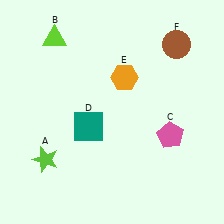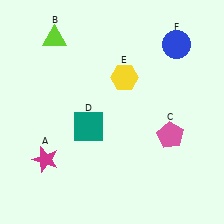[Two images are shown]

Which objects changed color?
A changed from lime to magenta. E changed from orange to yellow. F changed from brown to blue.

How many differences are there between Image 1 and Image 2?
There are 3 differences between the two images.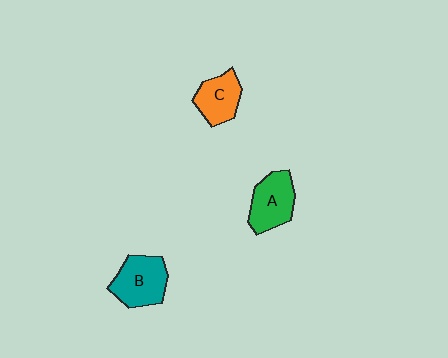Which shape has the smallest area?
Shape C (orange).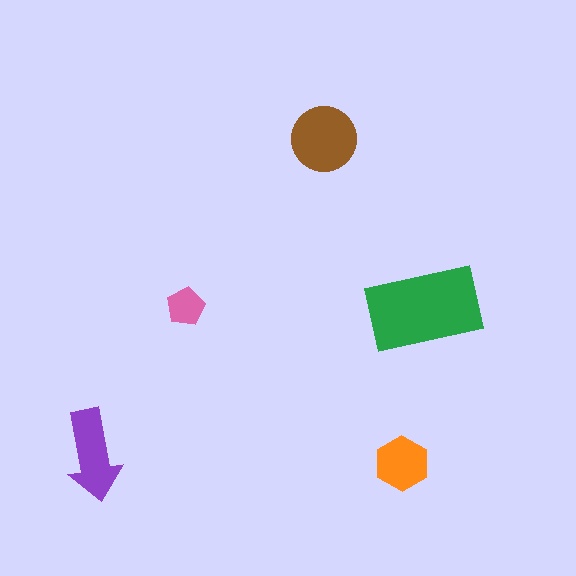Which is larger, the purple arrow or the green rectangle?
The green rectangle.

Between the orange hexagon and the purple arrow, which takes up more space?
The purple arrow.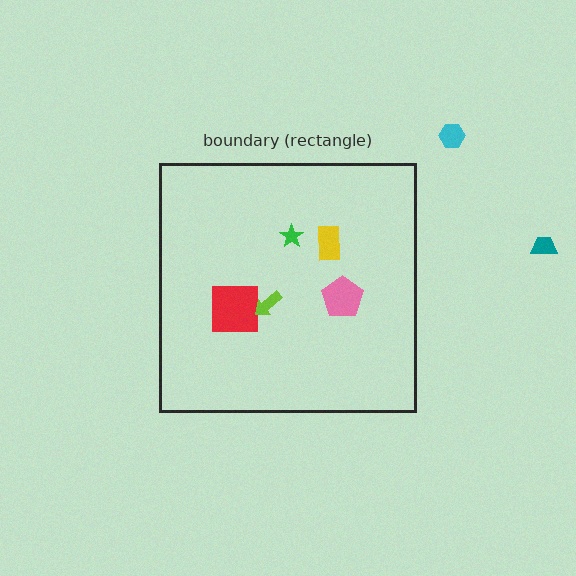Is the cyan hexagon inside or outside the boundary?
Outside.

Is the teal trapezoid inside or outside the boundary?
Outside.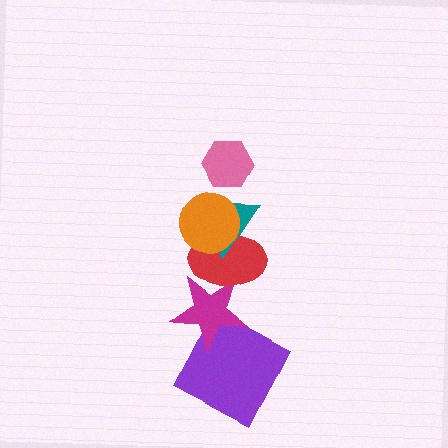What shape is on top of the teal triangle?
The orange circle is on top of the teal triangle.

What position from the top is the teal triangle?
The teal triangle is 3rd from the top.